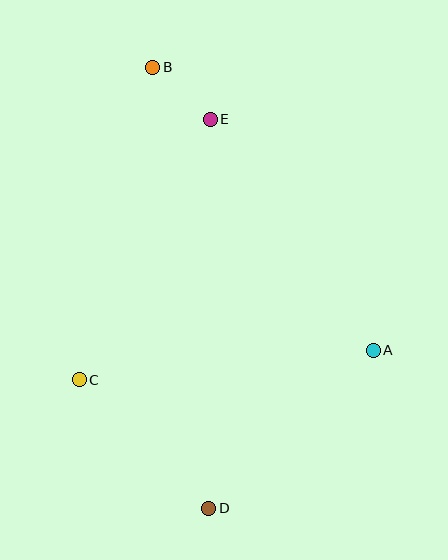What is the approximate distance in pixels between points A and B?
The distance between A and B is approximately 359 pixels.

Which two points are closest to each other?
Points B and E are closest to each other.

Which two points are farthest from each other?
Points B and D are farthest from each other.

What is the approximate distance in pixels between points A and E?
The distance between A and E is approximately 283 pixels.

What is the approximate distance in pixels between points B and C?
The distance between B and C is approximately 321 pixels.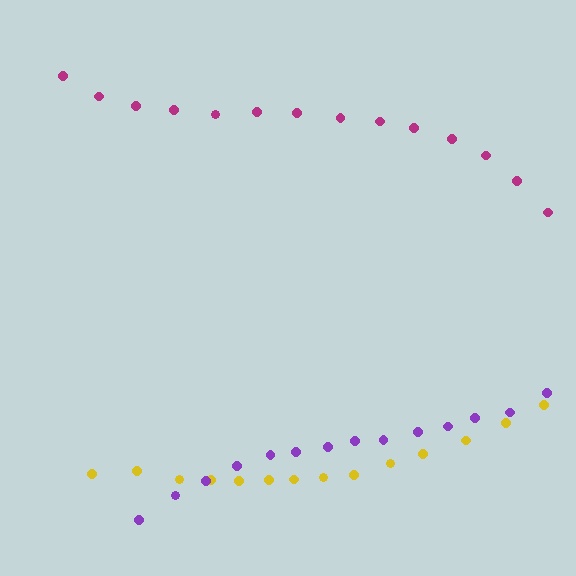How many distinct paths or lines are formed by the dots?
There are 3 distinct paths.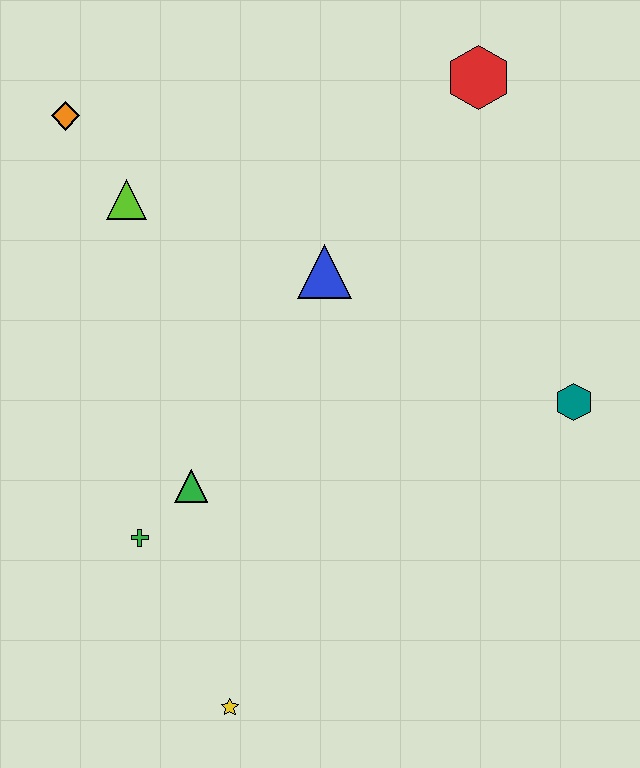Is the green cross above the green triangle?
No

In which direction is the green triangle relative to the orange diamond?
The green triangle is below the orange diamond.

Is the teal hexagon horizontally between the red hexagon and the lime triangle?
No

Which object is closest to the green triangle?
The green cross is closest to the green triangle.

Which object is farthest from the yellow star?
The red hexagon is farthest from the yellow star.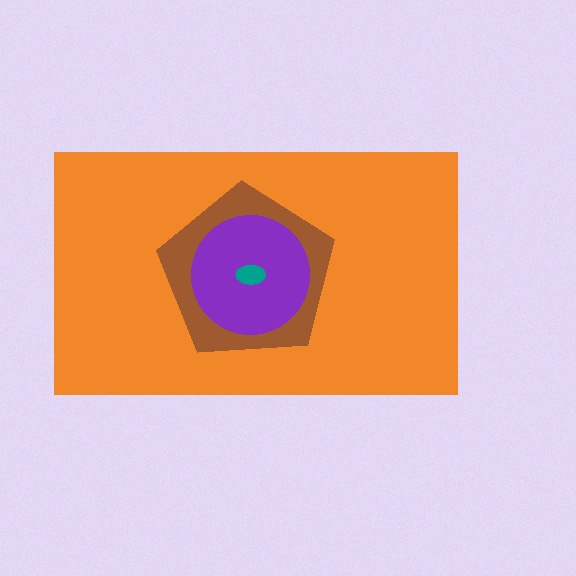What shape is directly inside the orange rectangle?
The brown pentagon.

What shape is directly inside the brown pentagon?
The purple circle.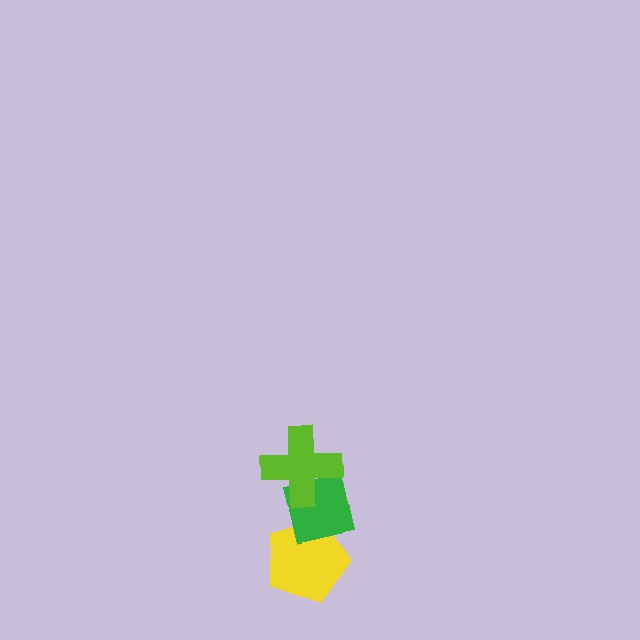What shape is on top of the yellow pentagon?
The green square is on top of the yellow pentagon.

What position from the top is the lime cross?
The lime cross is 1st from the top.